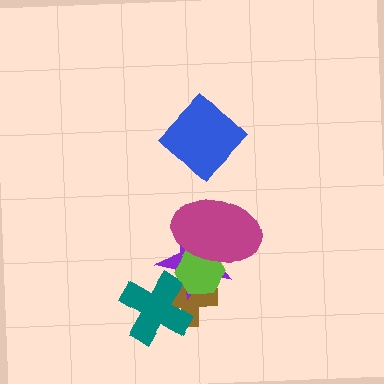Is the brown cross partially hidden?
Yes, it is partially covered by another shape.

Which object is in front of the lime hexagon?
The magenta ellipse is in front of the lime hexagon.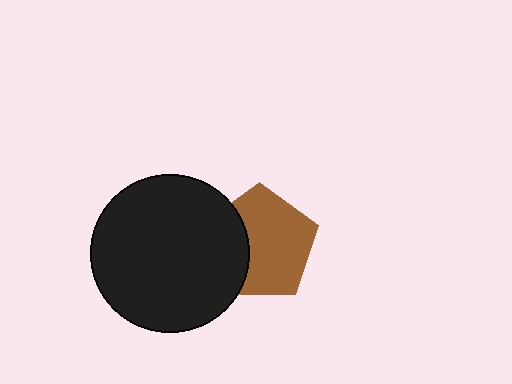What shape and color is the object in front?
The object in front is a black circle.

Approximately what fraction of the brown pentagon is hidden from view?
Roughly 32% of the brown pentagon is hidden behind the black circle.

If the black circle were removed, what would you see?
You would see the complete brown pentagon.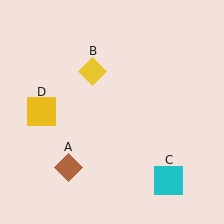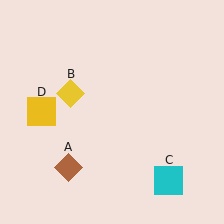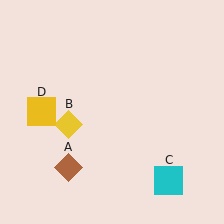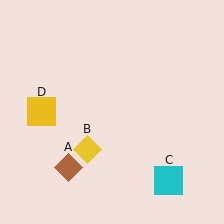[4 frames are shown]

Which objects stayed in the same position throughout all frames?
Brown diamond (object A) and cyan square (object C) and yellow square (object D) remained stationary.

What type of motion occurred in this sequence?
The yellow diamond (object B) rotated counterclockwise around the center of the scene.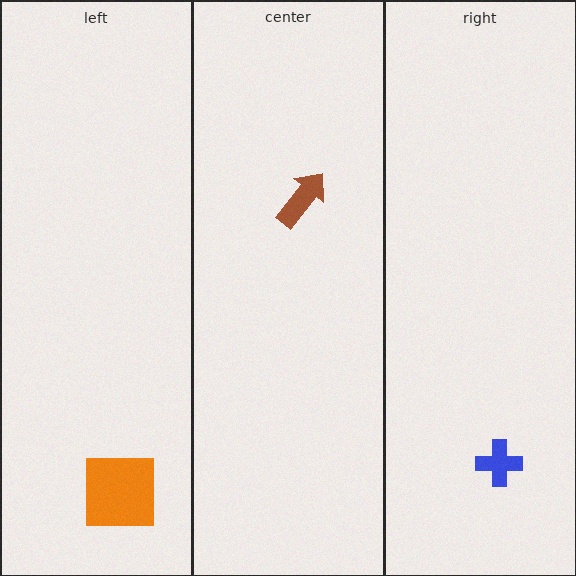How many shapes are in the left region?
1.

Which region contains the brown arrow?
The center region.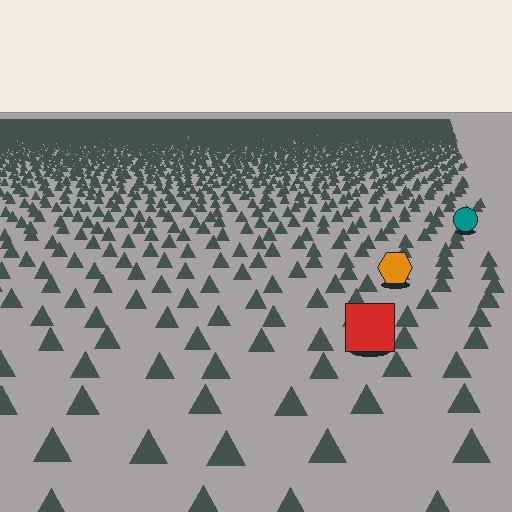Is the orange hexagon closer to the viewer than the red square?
No. The red square is closer — you can tell from the texture gradient: the ground texture is coarser near it.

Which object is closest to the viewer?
The red square is closest. The texture marks near it are larger and more spread out.